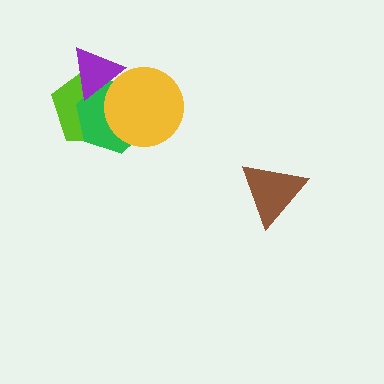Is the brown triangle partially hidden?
No, no other shape covers it.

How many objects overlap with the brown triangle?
0 objects overlap with the brown triangle.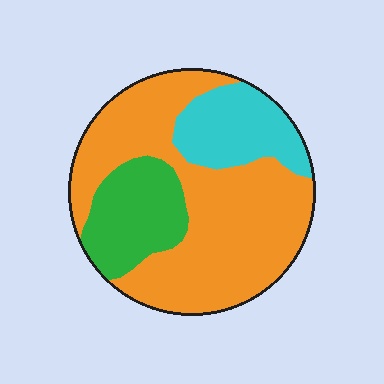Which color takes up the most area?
Orange, at roughly 60%.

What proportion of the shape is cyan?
Cyan takes up about one fifth (1/5) of the shape.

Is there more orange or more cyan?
Orange.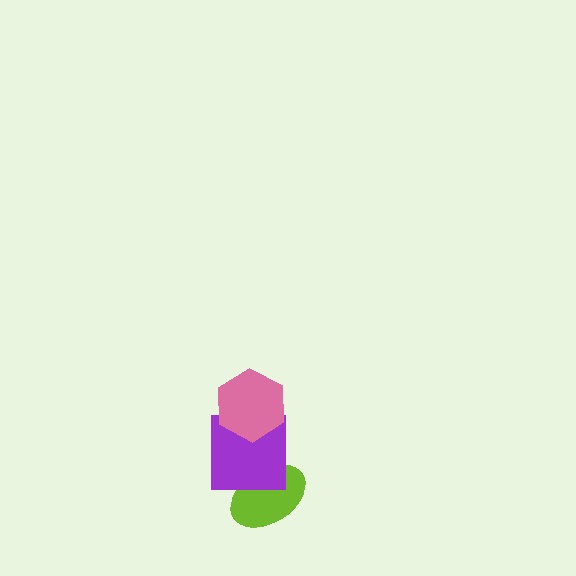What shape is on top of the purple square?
The pink hexagon is on top of the purple square.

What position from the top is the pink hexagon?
The pink hexagon is 1st from the top.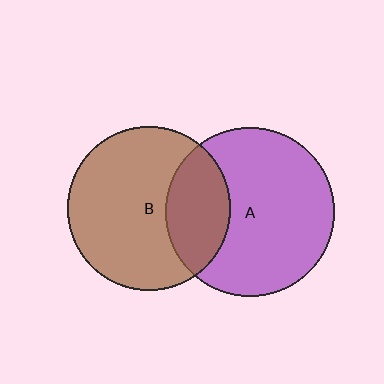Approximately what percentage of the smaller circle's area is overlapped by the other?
Approximately 30%.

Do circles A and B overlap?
Yes.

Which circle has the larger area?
Circle A (purple).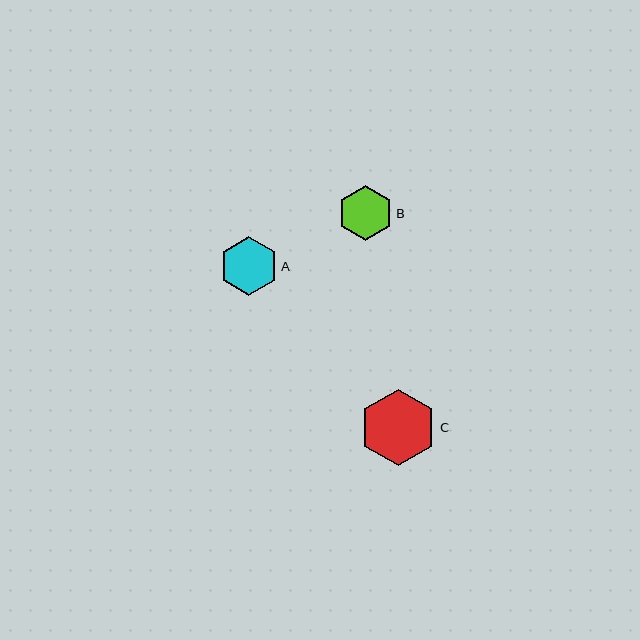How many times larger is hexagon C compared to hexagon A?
Hexagon C is approximately 1.3 times the size of hexagon A.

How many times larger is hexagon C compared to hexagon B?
Hexagon C is approximately 1.4 times the size of hexagon B.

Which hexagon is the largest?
Hexagon C is the largest with a size of approximately 77 pixels.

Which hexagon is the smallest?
Hexagon B is the smallest with a size of approximately 55 pixels.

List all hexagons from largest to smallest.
From largest to smallest: C, A, B.